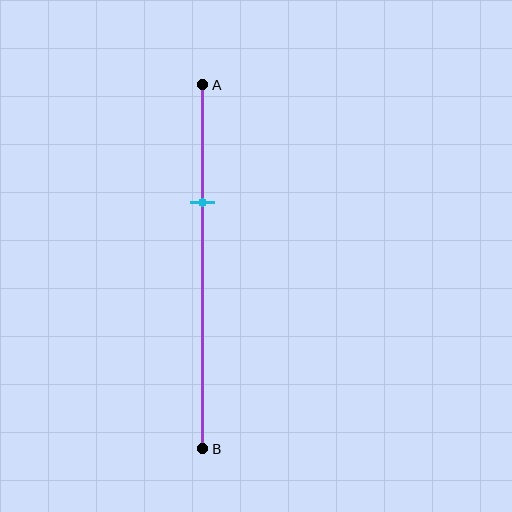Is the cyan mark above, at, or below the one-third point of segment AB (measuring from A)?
The cyan mark is approximately at the one-third point of segment AB.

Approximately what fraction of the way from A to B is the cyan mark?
The cyan mark is approximately 30% of the way from A to B.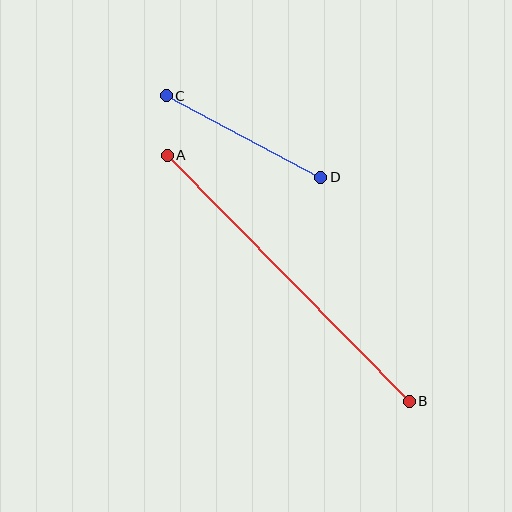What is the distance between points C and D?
The distance is approximately 174 pixels.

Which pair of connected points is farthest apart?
Points A and B are farthest apart.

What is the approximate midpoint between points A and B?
The midpoint is at approximately (288, 278) pixels.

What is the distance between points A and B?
The distance is approximately 345 pixels.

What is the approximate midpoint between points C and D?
The midpoint is at approximately (244, 136) pixels.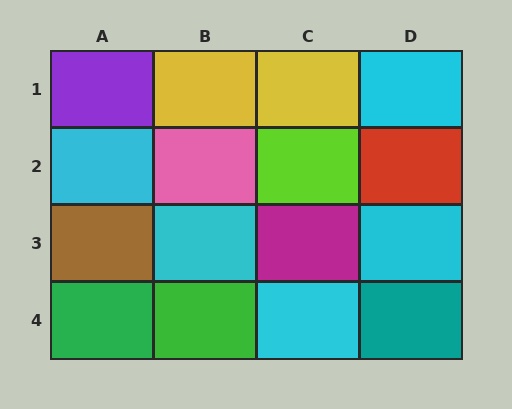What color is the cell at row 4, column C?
Cyan.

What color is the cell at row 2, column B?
Pink.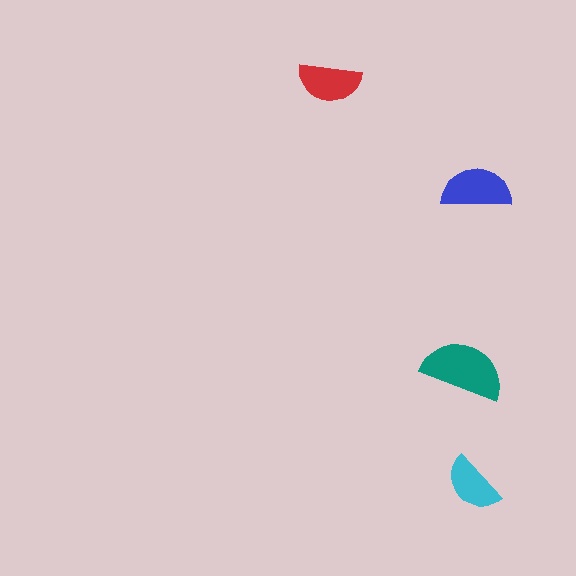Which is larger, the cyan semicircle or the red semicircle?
The red one.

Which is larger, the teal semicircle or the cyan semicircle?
The teal one.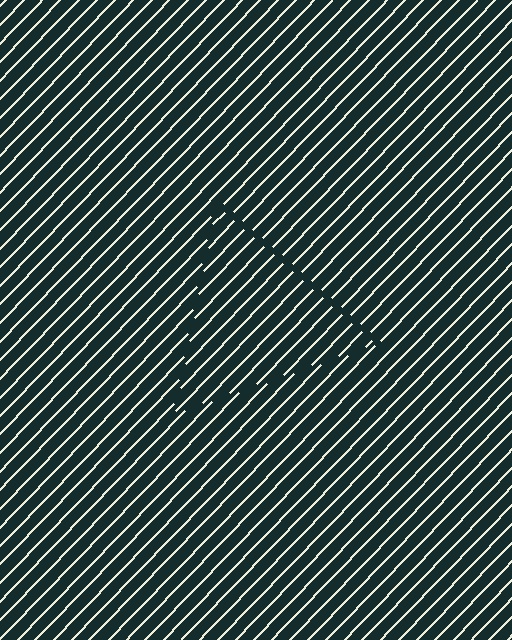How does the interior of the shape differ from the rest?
The interior of the shape contains the same grating, shifted by half a period — the contour is defined by the phase discontinuity where line-ends from the inner and outer gratings abut.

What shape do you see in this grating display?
An illusory triangle. The interior of the shape contains the same grating, shifted by half a period — the contour is defined by the phase discontinuity where line-ends from the inner and outer gratings abut.